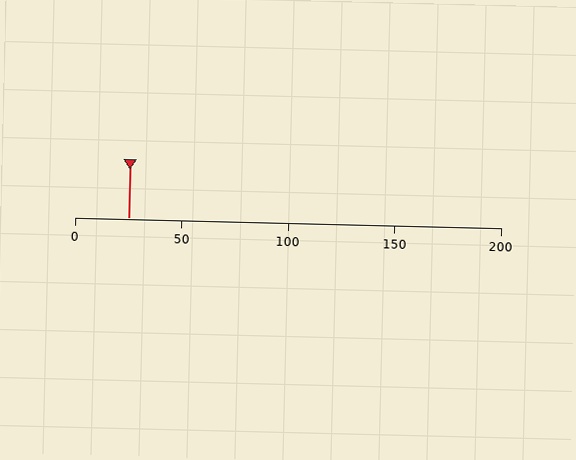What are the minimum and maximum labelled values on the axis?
The axis runs from 0 to 200.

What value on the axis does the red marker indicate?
The marker indicates approximately 25.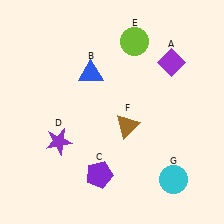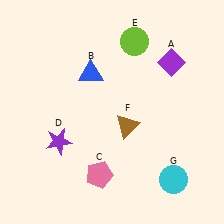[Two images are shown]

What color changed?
The pentagon (C) changed from purple in Image 1 to pink in Image 2.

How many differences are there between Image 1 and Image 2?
There is 1 difference between the two images.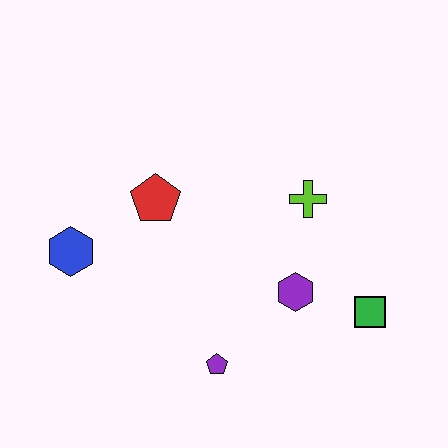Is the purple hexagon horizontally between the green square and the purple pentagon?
Yes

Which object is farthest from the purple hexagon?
The blue hexagon is farthest from the purple hexagon.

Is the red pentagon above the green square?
Yes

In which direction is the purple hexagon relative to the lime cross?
The purple hexagon is below the lime cross.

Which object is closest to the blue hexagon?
The red pentagon is closest to the blue hexagon.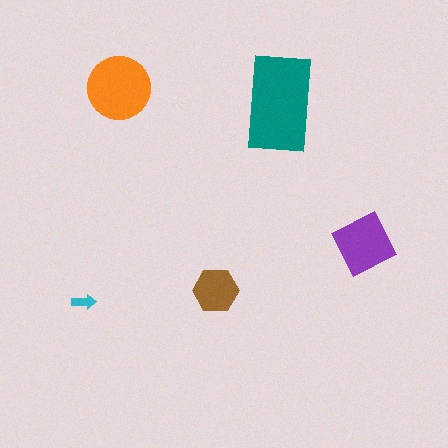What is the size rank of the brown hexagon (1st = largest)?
4th.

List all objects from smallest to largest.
The cyan arrow, the brown hexagon, the purple diamond, the orange circle, the teal rectangle.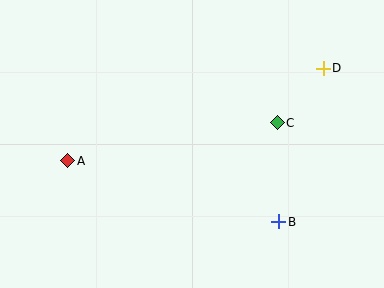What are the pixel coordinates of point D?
Point D is at (323, 68).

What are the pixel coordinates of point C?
Point C is at (277, 123).